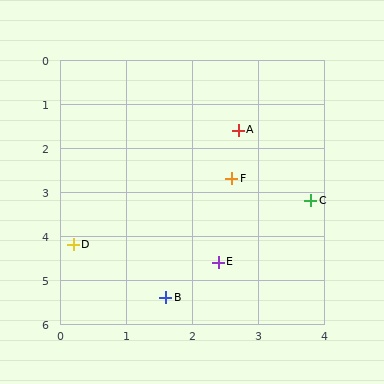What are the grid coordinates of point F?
Point F is at approximately (2.6, 2.7).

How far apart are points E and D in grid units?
Points E and D are about 2.2 grid units apart.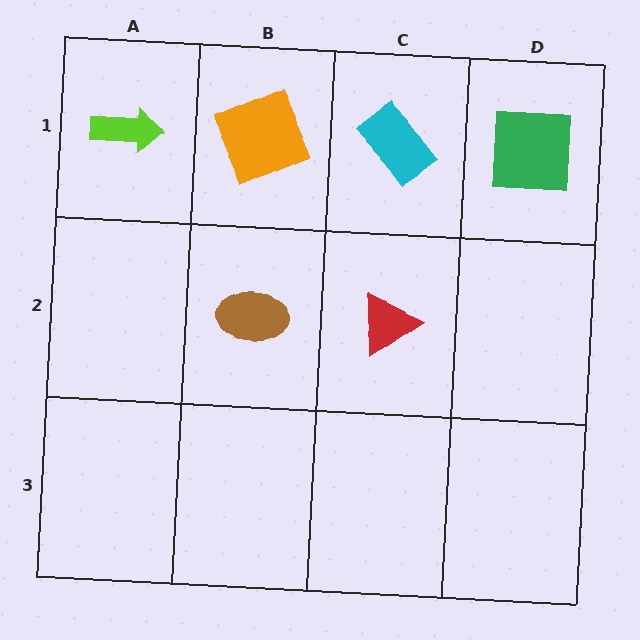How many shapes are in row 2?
2 shapes.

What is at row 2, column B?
A brown ellipse.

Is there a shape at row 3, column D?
No, that cell is empty.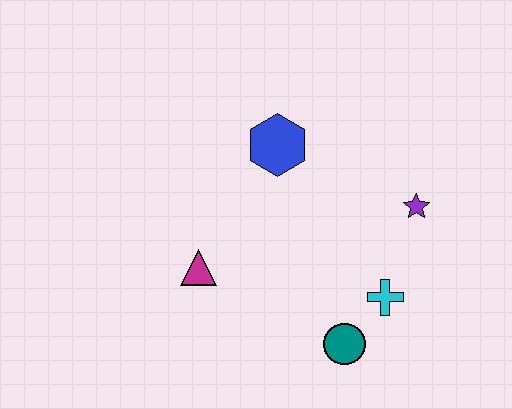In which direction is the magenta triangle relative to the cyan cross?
The magenta triangle is to the left of the cyan cross.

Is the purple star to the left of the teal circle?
No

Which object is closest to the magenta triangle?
The blue hexagon is closest to the magenta triangle.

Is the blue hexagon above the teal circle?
Yes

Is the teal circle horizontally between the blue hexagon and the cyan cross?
Yes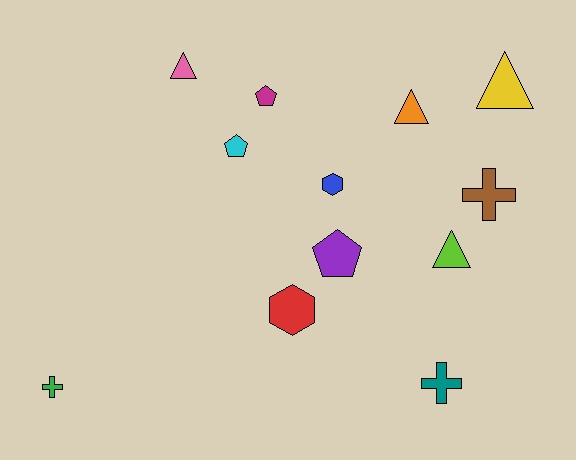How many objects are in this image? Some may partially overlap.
There are 12 objects.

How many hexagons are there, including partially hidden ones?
There are 2 hexagons.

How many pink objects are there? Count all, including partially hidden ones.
There is 1 pink object.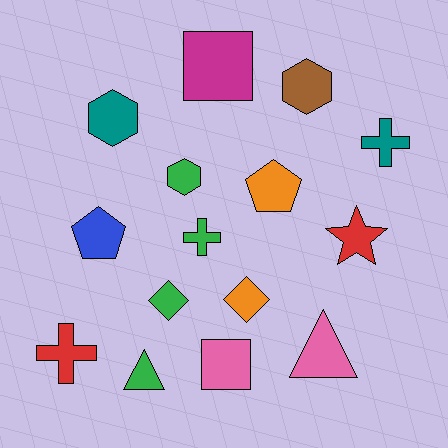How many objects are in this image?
There are 15 objects.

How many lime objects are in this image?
There are no lime objects.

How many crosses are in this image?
There are 3 crosses.